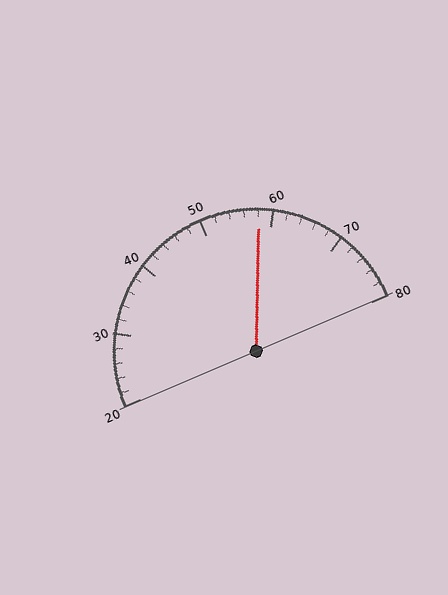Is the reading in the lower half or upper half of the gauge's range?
The reading is in the upper half of the range (20 to 80).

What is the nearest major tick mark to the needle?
The nearest major tick mark is 60.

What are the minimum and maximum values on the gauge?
The gauge ranges from 20 to 80.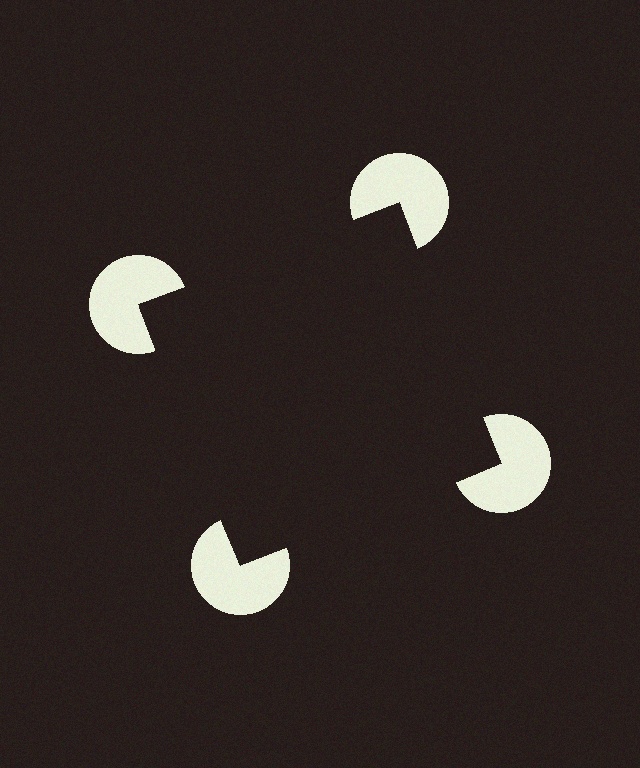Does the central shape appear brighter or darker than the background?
It typically appears slightly darker than the background, even though no actual brightness change is drawn.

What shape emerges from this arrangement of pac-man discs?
An illusory square — its edges are inferred from the aligned wedge cuts in the pac-man discs, not physically drawn.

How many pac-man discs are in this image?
There are 4 — one at each vertex of the illusory square.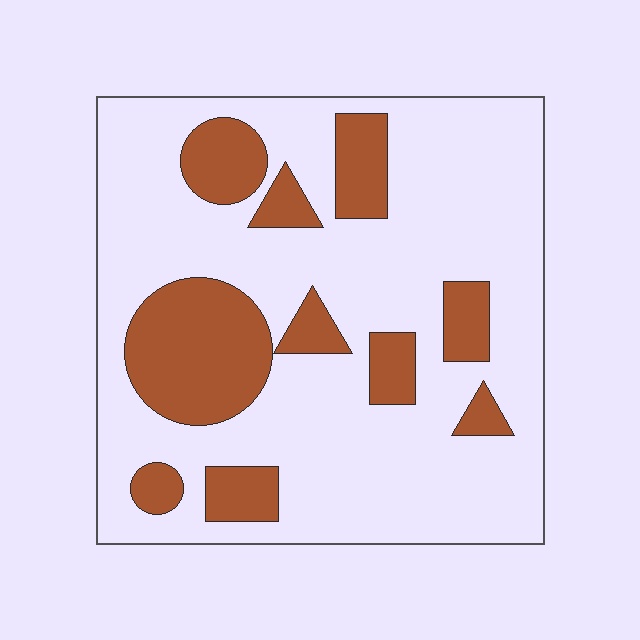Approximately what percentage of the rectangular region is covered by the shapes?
Approximately 25%.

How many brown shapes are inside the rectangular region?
10.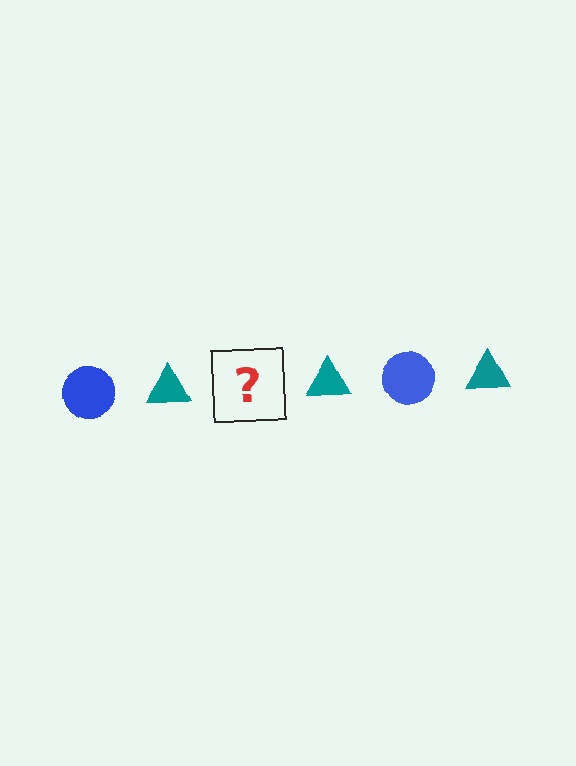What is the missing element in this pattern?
The missing element is a blue circle.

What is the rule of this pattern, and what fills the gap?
The rule is that the pattern alternates between blue circle and teal triangle. The gap should be filled with a blue circle.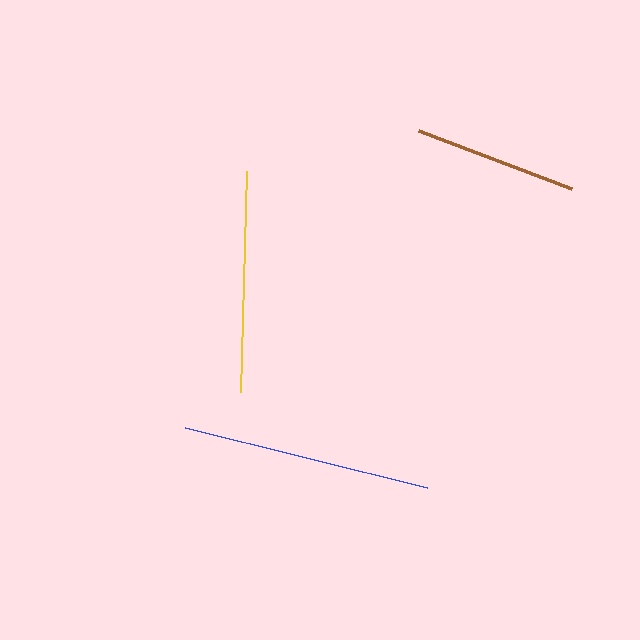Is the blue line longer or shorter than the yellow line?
The blue line is longer than the yellow line.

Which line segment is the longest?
The blue line is the longest at approximately 250 pixels.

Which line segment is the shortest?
The brown line is the shortest at approximately 164 pixels.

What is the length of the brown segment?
The brown segment is approximately 164 pixels long.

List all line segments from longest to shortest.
From longest to shortest: blue, yellow, brown.